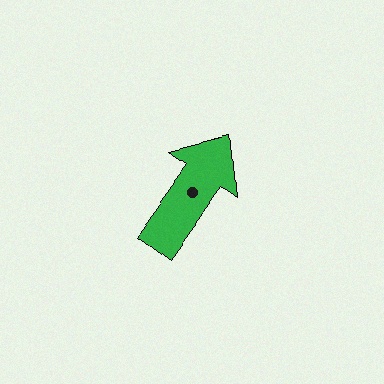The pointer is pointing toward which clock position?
Roughly 1 o'clock.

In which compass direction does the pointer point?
Northeast.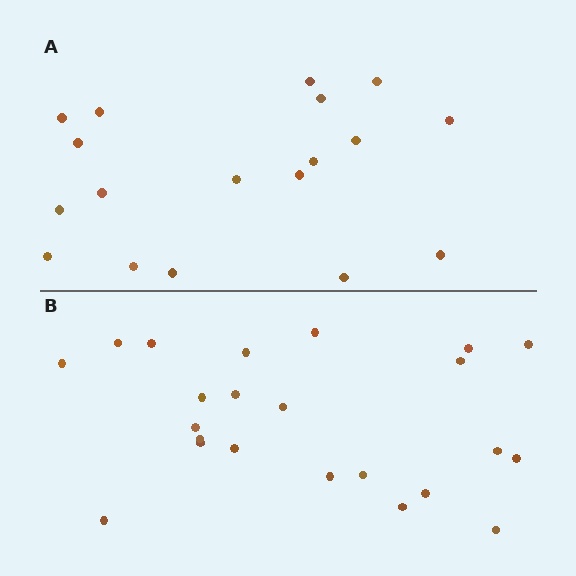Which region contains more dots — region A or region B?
Region B (the bottom region) has more dots.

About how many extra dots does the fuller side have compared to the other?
Region B has about 5 more dots than region A.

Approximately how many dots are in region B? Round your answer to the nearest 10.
About 20 dots. (The exact count is 23, which rounds to 20.)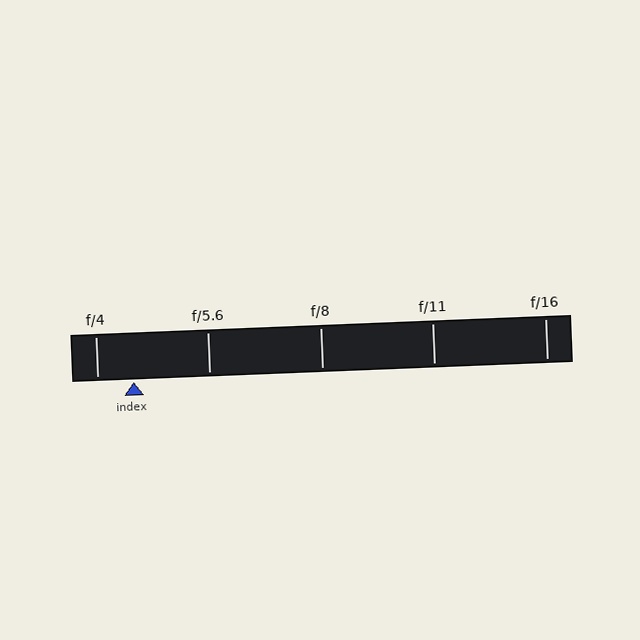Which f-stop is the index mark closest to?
The index mark is closest to f/4.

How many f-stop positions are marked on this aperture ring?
There are 5 f-stop positions marked.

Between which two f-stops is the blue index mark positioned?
The index mark is between f/4 and f/5.6.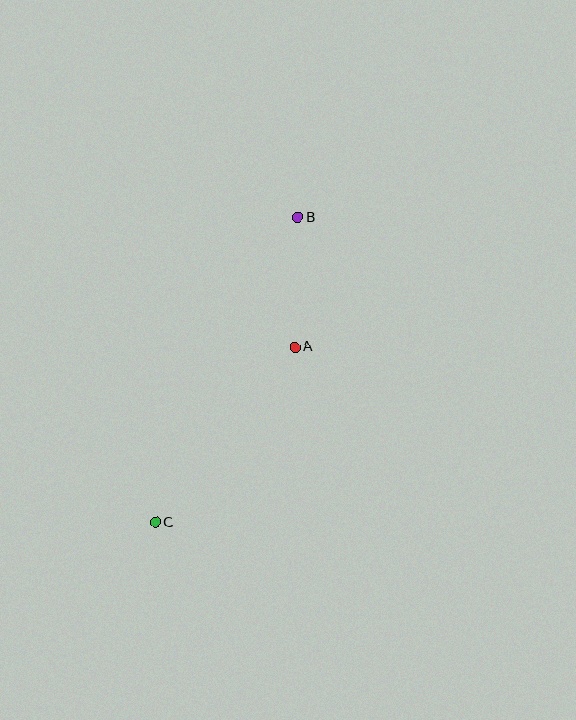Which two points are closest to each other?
Points A and B are closest to each other.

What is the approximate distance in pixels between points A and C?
The distance between A and C is approximately 223 pixels.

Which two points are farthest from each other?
Points B and C are farthest from each other.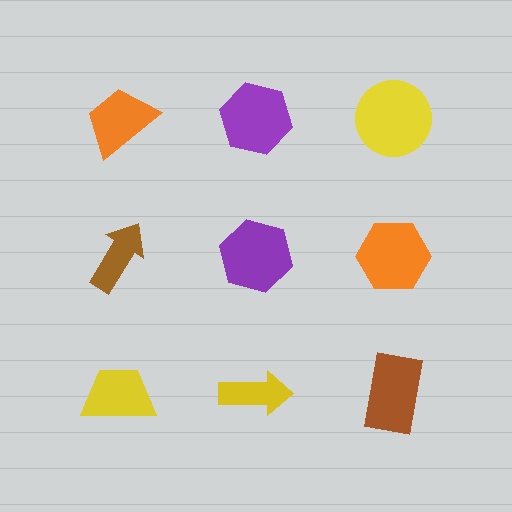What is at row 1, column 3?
A yellow circle.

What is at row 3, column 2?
A yellow arrow.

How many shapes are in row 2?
3 shapes.